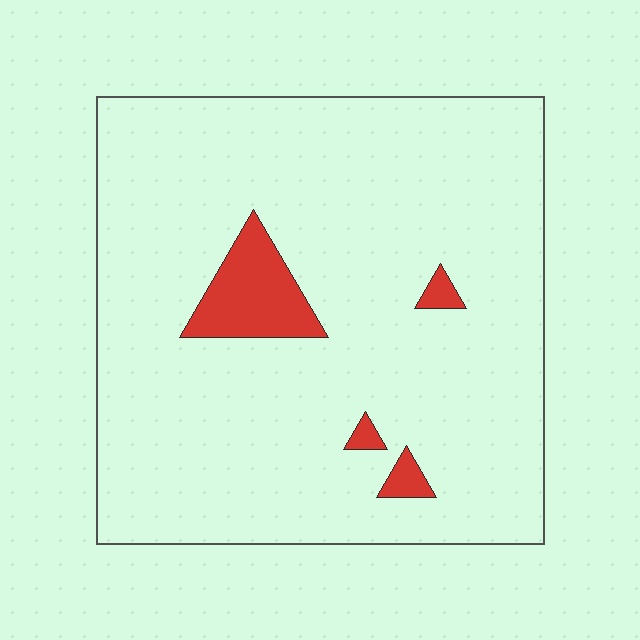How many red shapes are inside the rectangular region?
4.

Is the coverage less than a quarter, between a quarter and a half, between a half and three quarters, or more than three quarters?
Less than a quarter.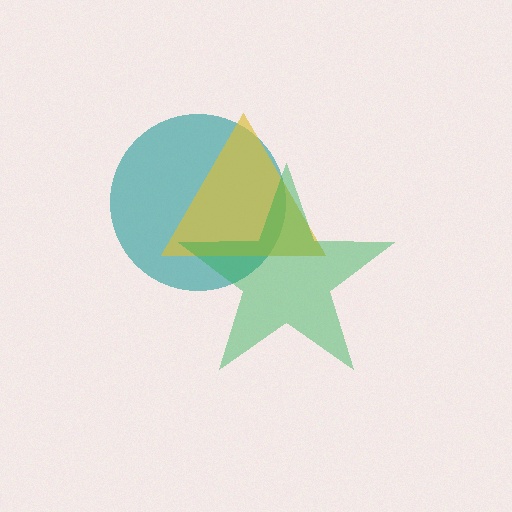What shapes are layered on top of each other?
The layered shapes are: a teal circle, a yellow triangle, a green star.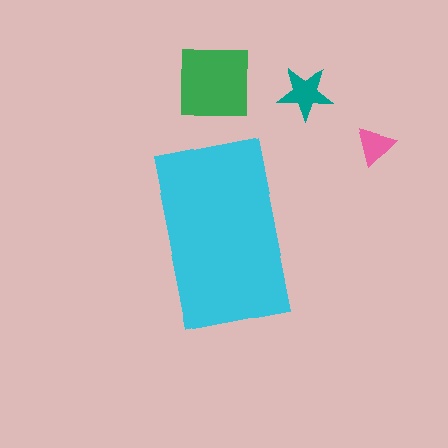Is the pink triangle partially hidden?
No, the pink triangle is fully visible.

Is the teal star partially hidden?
No, the teal star is fully visible.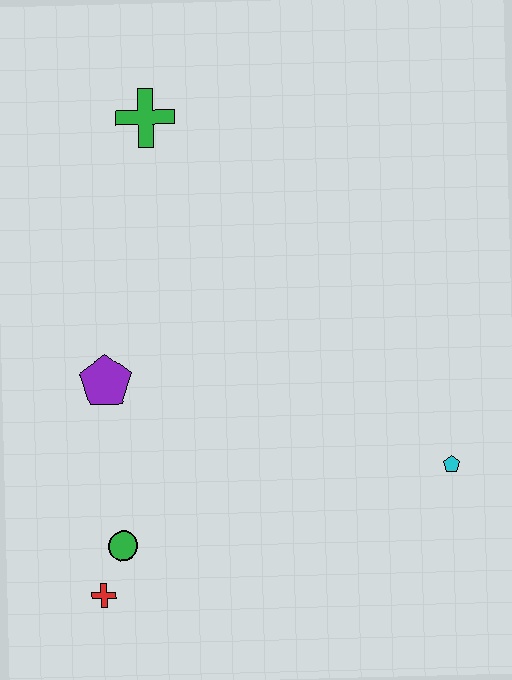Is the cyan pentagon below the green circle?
No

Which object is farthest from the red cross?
The green cross is farthest from the red cross.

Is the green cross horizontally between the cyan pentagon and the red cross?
Yes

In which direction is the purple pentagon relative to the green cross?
The purple pentagon is below the green cross.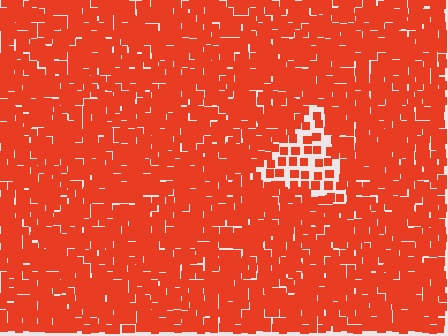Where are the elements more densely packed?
The elements are more densely packed outside the triangle boundary.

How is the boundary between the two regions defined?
The boundary is defined by a change in element density (approximately 2.5x ratio). All elements are the same color, size, and shape.